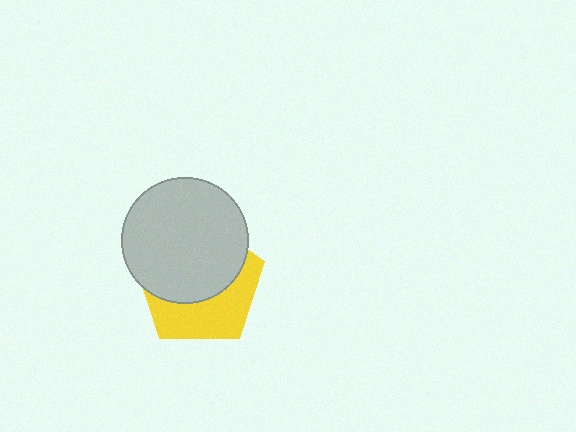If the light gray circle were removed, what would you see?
You would see the complete yellow pentagon.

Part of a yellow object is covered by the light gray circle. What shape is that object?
It is a pentagon.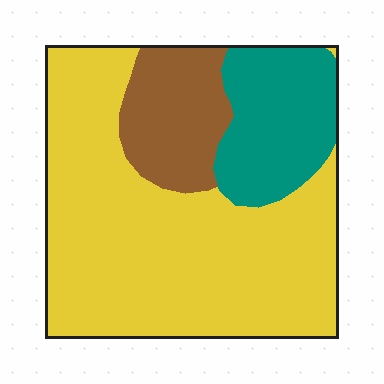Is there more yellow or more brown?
Yellow.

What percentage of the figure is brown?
Brown covers roughly 15% of the figure.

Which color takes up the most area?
Yellow, at roughly 65%.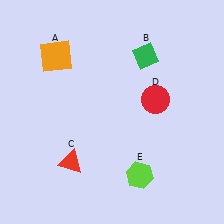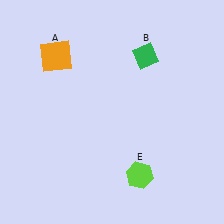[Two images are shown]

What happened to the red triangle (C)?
The red triangle (C) was removed in Image 2. It was in the bottom-left area of Image 1.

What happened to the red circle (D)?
The red circle (D) was removed in Image 2. It was in the top-right area of Image 1.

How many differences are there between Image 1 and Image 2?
There are 2 differences between the two images.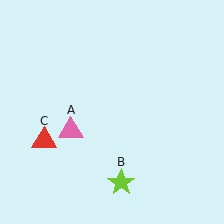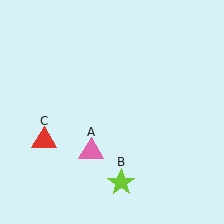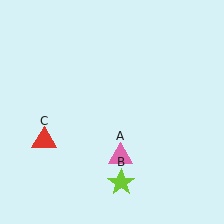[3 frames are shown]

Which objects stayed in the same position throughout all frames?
Lime star (object B) and red triangle (object C) remained stationary.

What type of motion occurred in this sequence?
The pink triangle (object A) rotated counterclockwise around the center of the scene.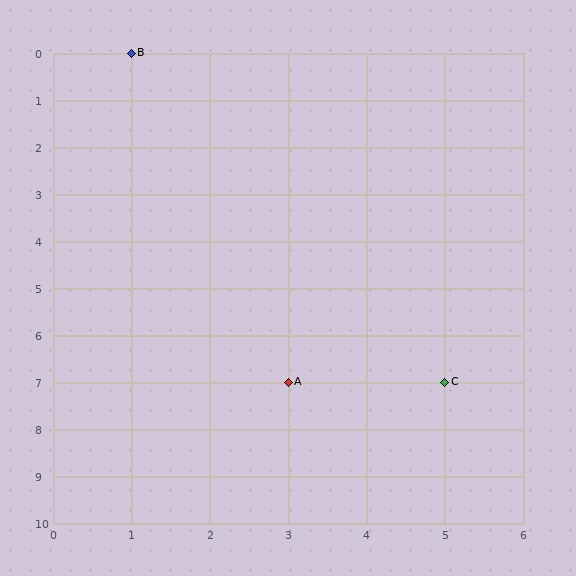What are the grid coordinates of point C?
Point C is at grid coordinates (5, 7).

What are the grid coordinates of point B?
Point B is at grid coordinates (1, 0).